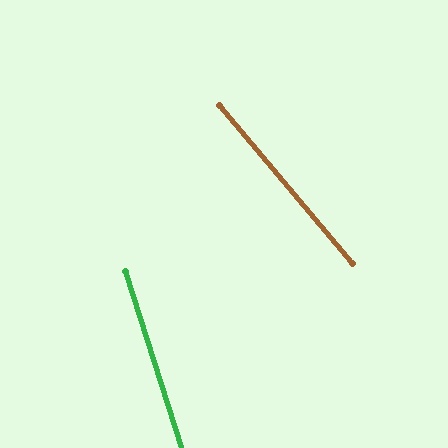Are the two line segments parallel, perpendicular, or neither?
Neither parallel nor perpendicular — they differ by about 22°.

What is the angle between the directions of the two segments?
Approximately 22 degrees.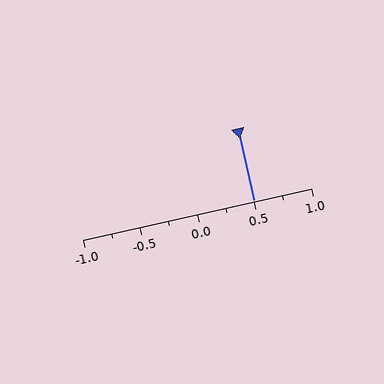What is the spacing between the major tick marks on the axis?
The major ticks are spaced 0.5 apart.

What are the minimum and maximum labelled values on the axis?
The axis runs from -1.0 to 1.0.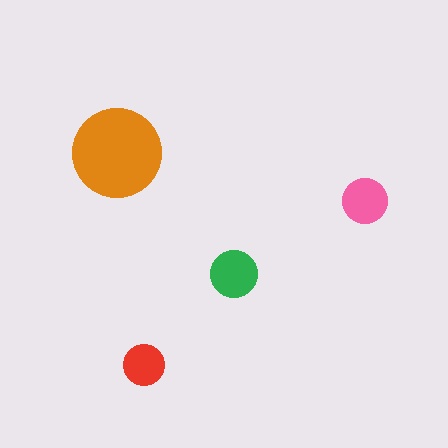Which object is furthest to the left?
The orange circle is leftmost.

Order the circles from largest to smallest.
the orange one, the green one, the pink one, the red one.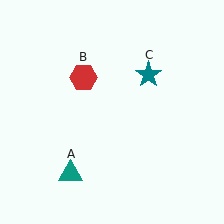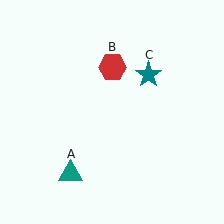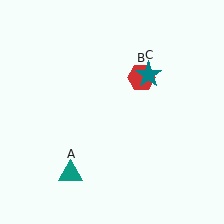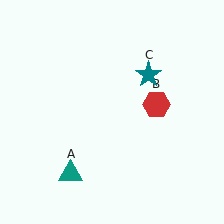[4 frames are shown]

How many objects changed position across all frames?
1 object changed position: red hexagon (object B).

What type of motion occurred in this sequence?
The red hexagon (object B) rotated clockwise around the center of the scene.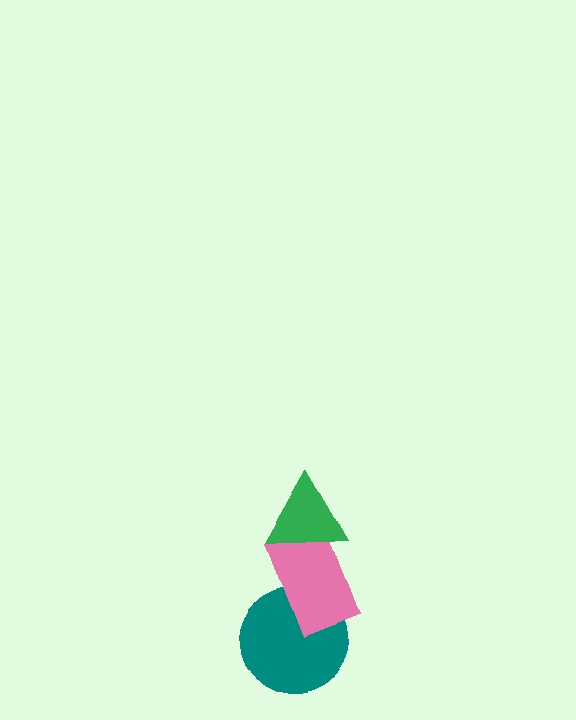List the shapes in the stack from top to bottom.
From top to bottom: the green triangle, the pink rectangle, the teal circle.